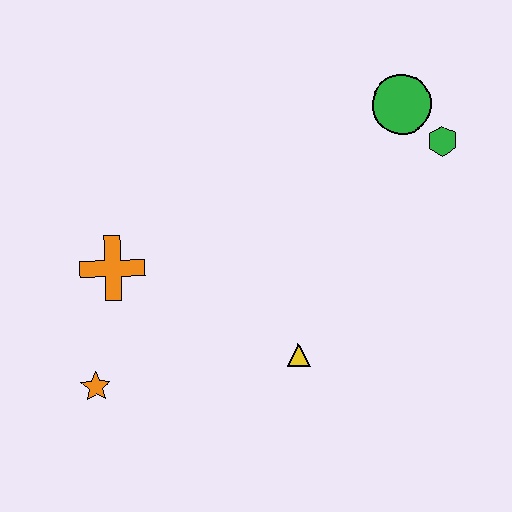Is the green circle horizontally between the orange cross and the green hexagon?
Yes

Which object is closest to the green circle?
The green hexagon is closest to the green circle.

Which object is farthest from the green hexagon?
The orange star is farthest from the green hexagon.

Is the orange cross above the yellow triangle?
Yes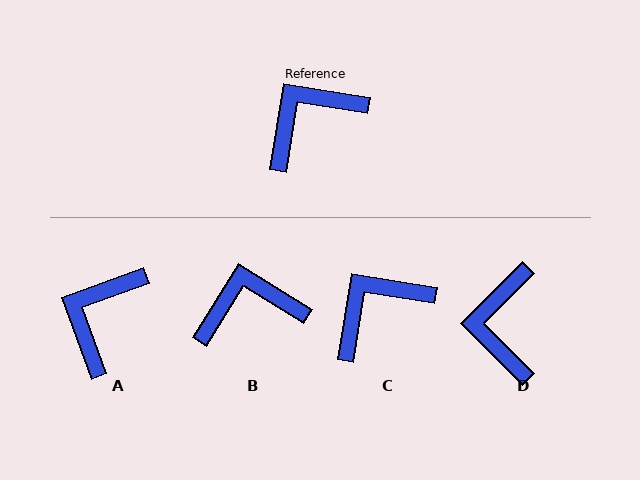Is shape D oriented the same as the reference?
No, it is off by about 54 degrees.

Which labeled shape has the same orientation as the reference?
C.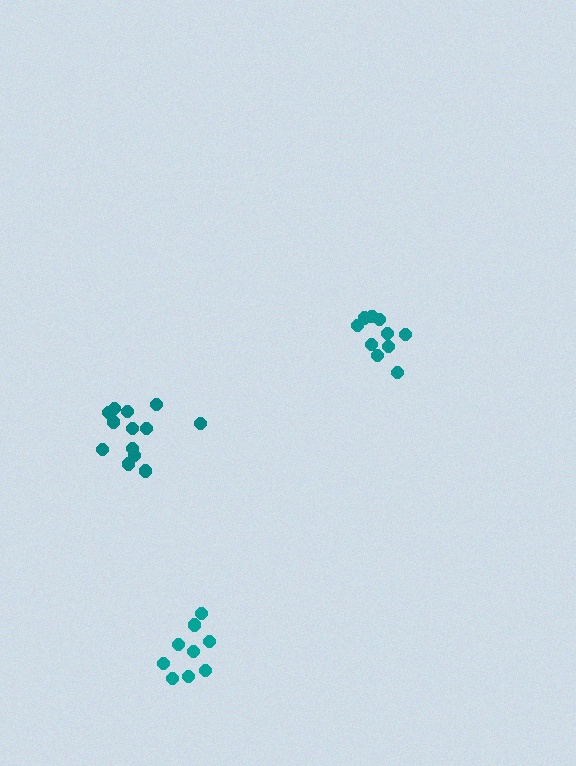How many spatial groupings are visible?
There are 3 spatial groupings.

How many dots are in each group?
Group 1: 10 dots, Group 2: 9 dots, Group 3: 13 dots (32 total).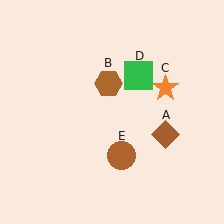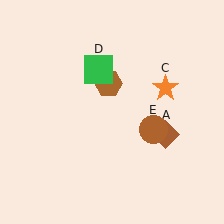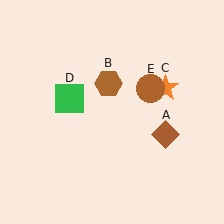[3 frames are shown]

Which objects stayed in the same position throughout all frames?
Brown diamond (object A) and brown hexagon (object B) and orange star (object C) remained stationary.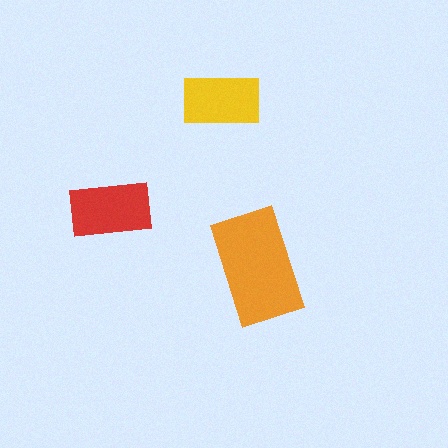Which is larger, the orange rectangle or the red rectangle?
The orange one.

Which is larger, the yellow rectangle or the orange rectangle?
The orange one.